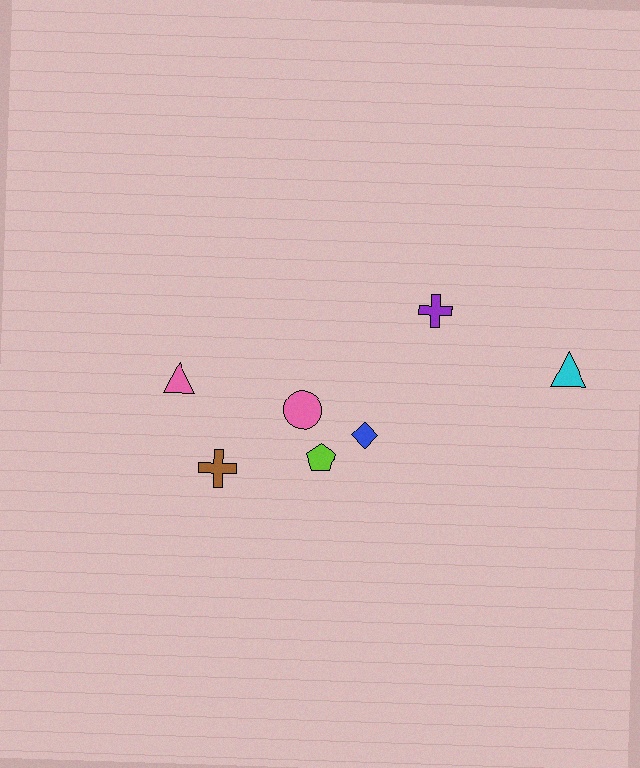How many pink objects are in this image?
There are 2 pink objects.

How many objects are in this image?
There are 7 objects.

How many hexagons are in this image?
There are no hexagons.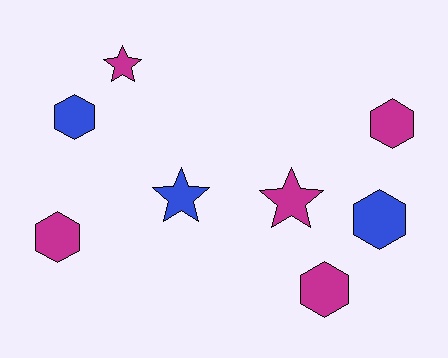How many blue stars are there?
There is 1 blue star.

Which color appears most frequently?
Magenta, with 5 objects.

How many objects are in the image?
There are 8 objects.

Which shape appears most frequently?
Hexagon, with 5 objects.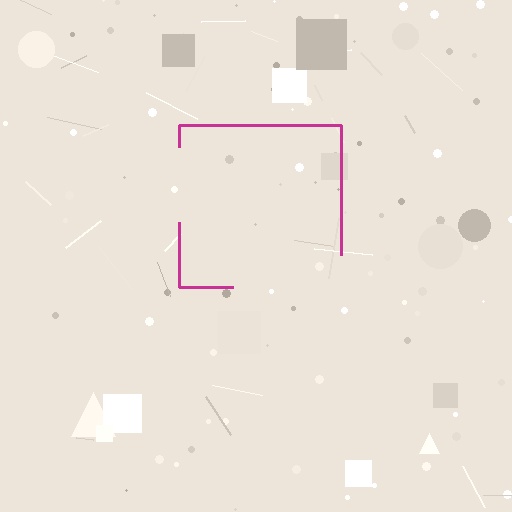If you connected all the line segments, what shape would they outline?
They would outline a square.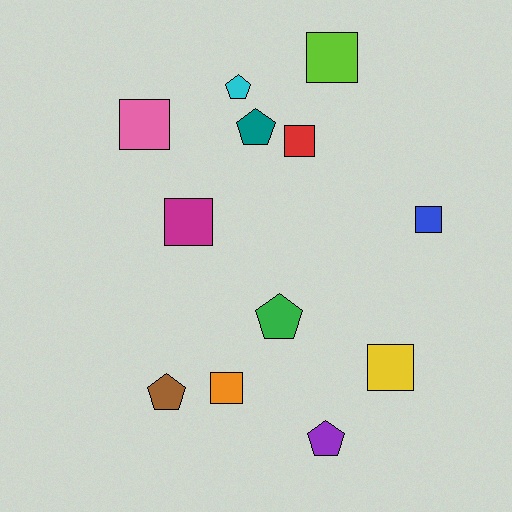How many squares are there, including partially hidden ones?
There are 7 squares.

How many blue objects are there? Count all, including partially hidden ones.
There is 1 blue object.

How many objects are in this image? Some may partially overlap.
There are 12 objects.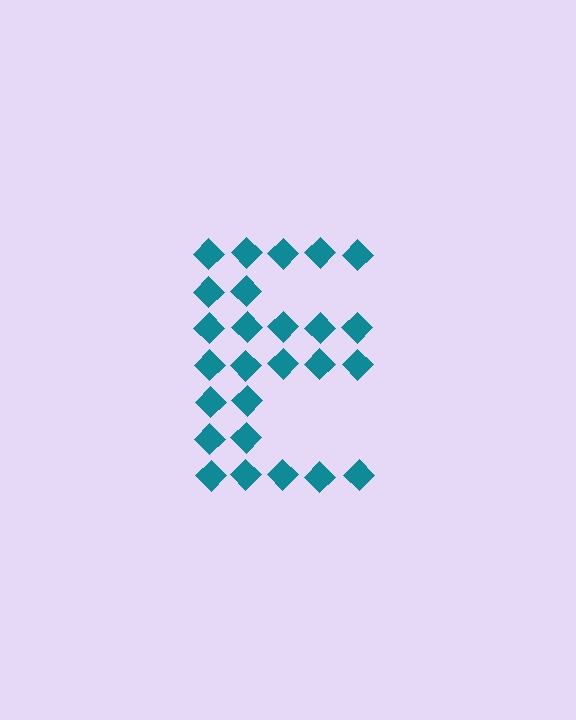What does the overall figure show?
The overall figure shows the letter E.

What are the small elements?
The small elements are diamonds.